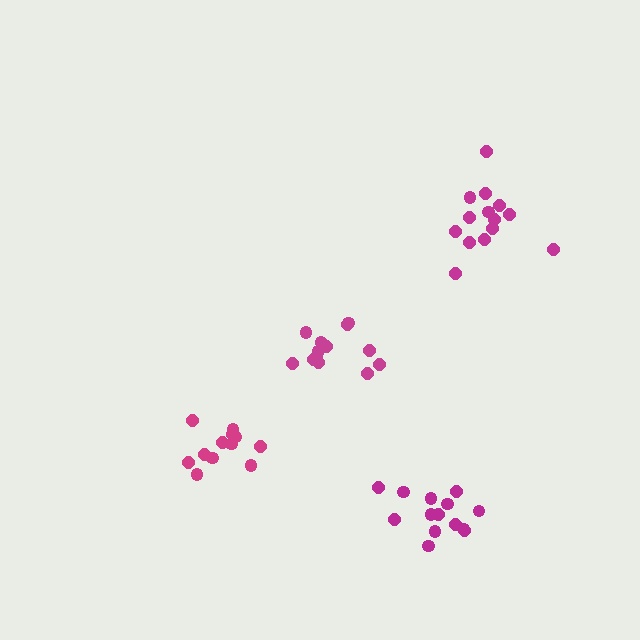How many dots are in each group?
Group 1: 14 dots, Group 2: 14 dots, Group 3: 12 dots, Group 4: 14 dots (54 total).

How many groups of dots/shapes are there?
There are 4 groups.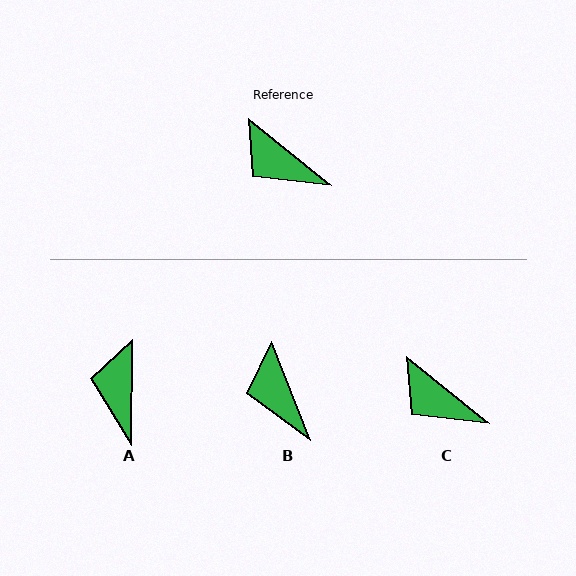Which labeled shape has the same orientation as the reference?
C.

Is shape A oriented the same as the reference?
No, it is off by about 52 degrees.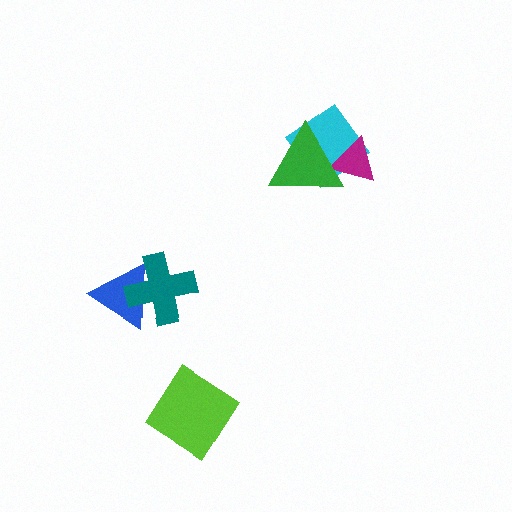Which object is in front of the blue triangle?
The teal cross is in front of the blue triangle.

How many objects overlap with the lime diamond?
0 objects overlap with the lime diamond.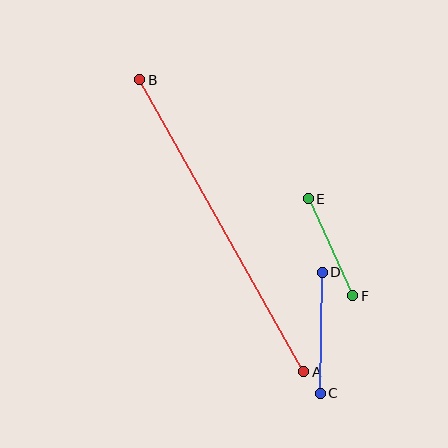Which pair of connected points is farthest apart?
Points A and B are farthest apart.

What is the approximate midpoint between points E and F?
The midpoint is at approximately (331, 247) pixels.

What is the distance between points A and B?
The distance is approximately 335 pixels.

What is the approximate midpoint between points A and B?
The midpoint is at approximately (222, 226) pixels.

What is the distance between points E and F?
The distance is approximately 107 pixels.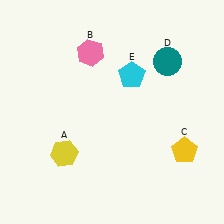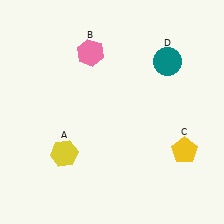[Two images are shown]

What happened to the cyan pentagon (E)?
The cyan pentagon (E) was removed in Image 2. It was in the top-right area of Image 1.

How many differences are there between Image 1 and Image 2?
There is 1 difference between the two images.